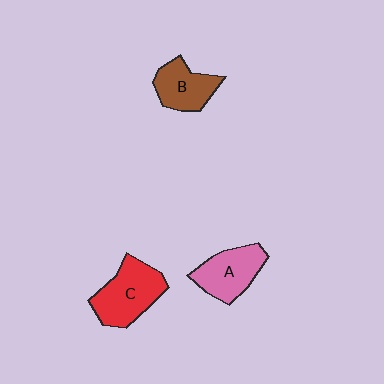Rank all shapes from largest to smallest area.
From largest to smallest: C (red), A (pink), B (brown).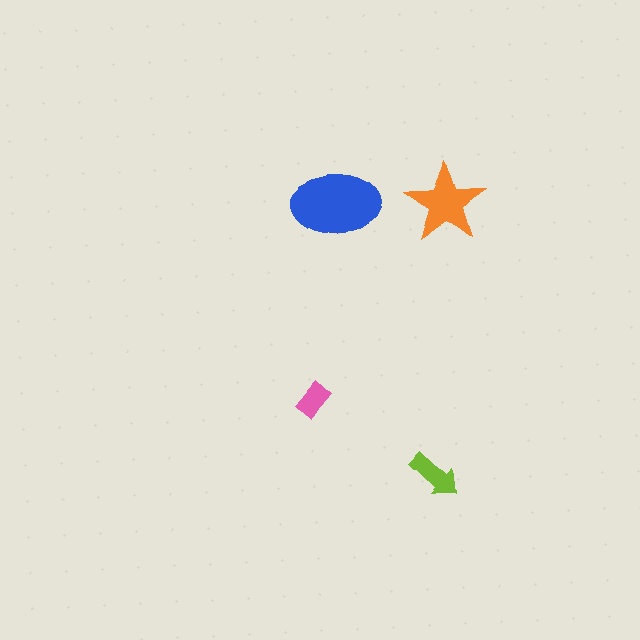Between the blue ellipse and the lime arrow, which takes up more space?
The blue ellipse.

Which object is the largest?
The blue ellipse.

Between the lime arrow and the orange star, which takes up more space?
The orange star.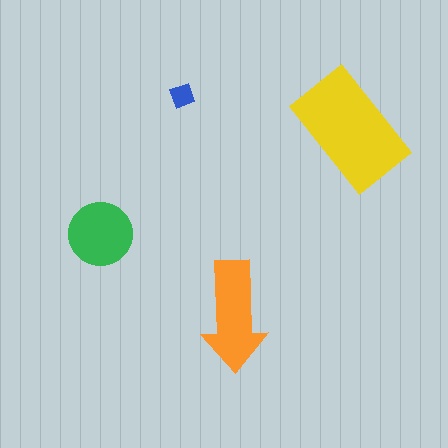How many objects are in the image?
There are 4 objects in the image.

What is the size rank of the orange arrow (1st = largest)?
2nd.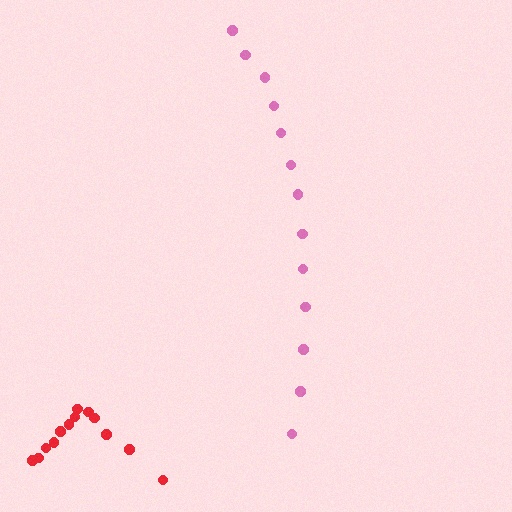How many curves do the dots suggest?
There are 2 distinct paths.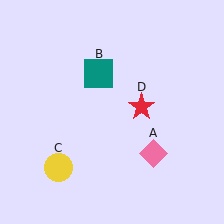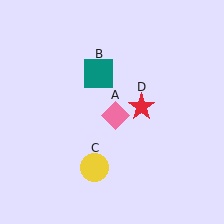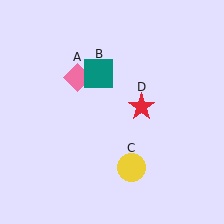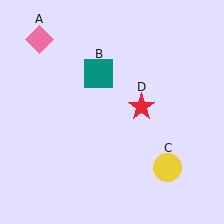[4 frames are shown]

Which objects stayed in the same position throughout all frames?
Teal square (object B) and red star (object D) remained stationary.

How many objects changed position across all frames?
2 objects changed position: pink diamond (object A), yellow circle (object C).